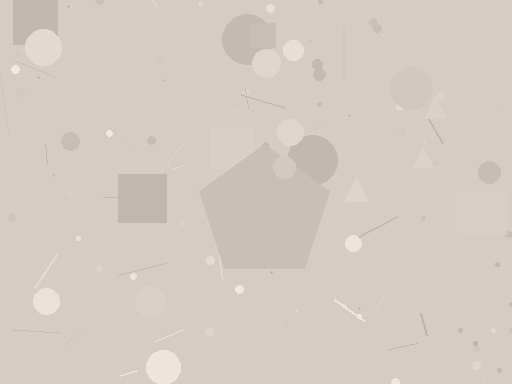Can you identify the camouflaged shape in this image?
The camouflaged shape is a pentagon.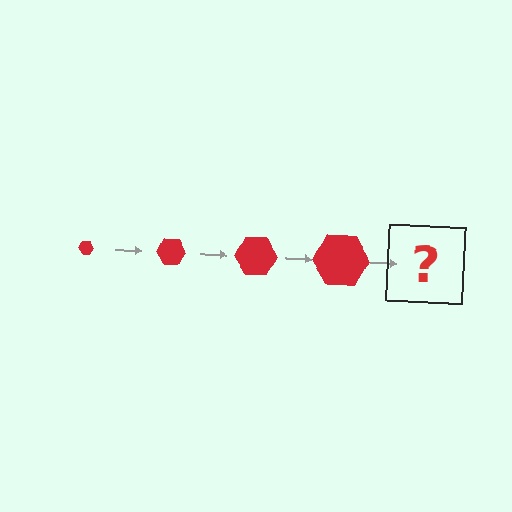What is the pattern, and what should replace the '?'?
The pattern is that the hexagon gets progressively larger each step. The '?' should be a red hexagon, larger than the previous one.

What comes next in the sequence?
The next element should be a red hexagon, larger than the previous one.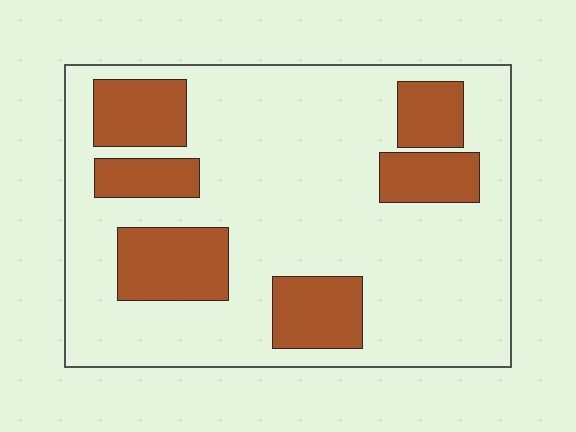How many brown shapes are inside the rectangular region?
6.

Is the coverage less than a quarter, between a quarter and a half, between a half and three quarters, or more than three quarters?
Between a quarter and a half.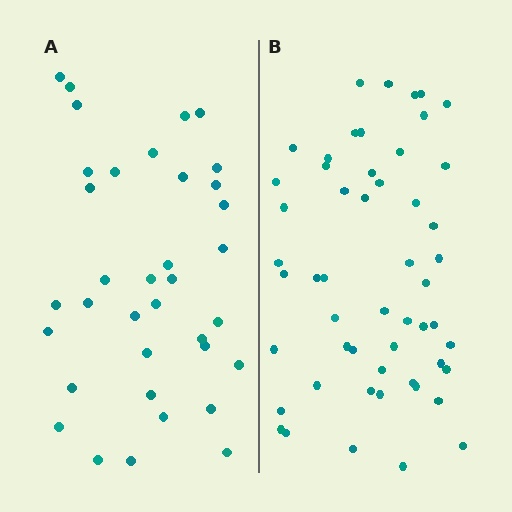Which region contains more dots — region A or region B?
Region B (the right region) has more dots.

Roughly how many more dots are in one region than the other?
Region B has approximately 15 more dots than region A.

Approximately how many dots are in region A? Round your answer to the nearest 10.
About 40 dots. (The exact count is 36, which rounds to 40.)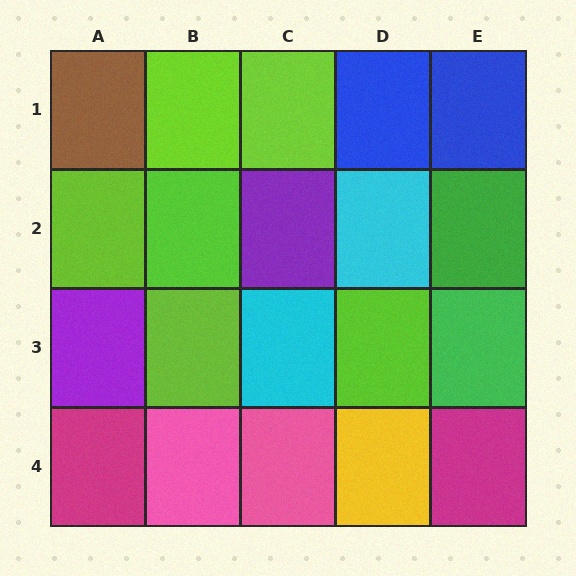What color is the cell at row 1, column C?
Lime.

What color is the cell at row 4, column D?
Yellow.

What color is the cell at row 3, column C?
Cyan.